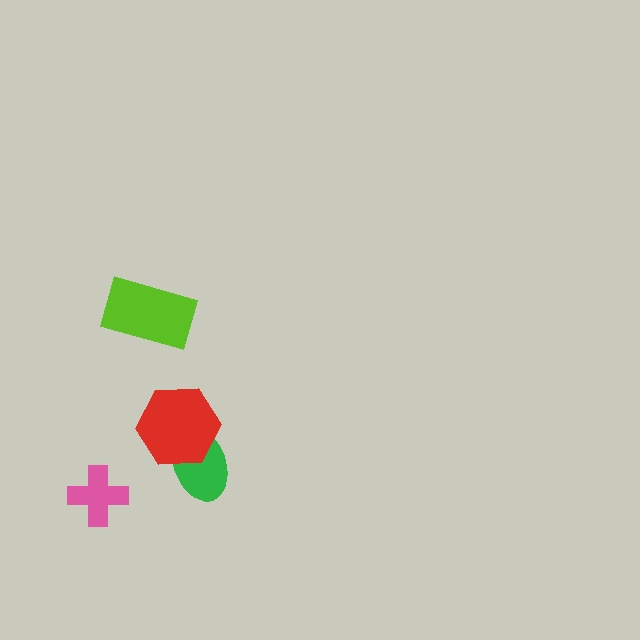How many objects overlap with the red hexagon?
1 object overlaps with the red hexagon.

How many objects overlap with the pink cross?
0 objects overlap with the pink cross.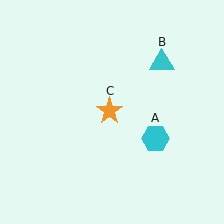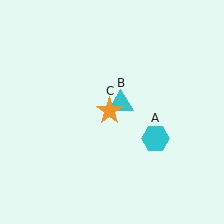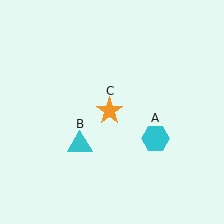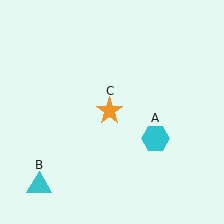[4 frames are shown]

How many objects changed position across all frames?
1 object changed position: cyan triangle (object B).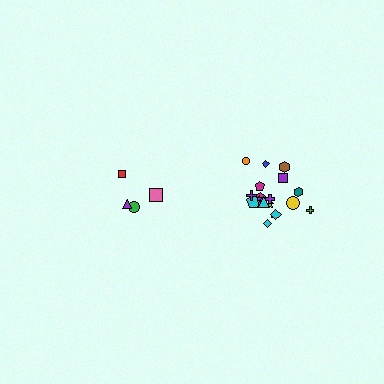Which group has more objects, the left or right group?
The right group.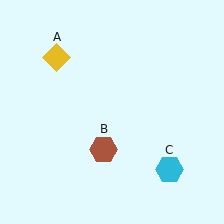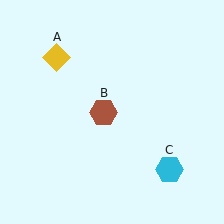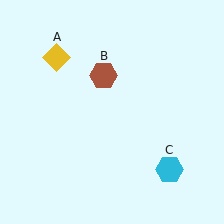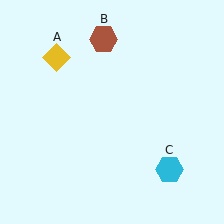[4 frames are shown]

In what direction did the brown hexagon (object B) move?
The brown hexagon (object B) moved up.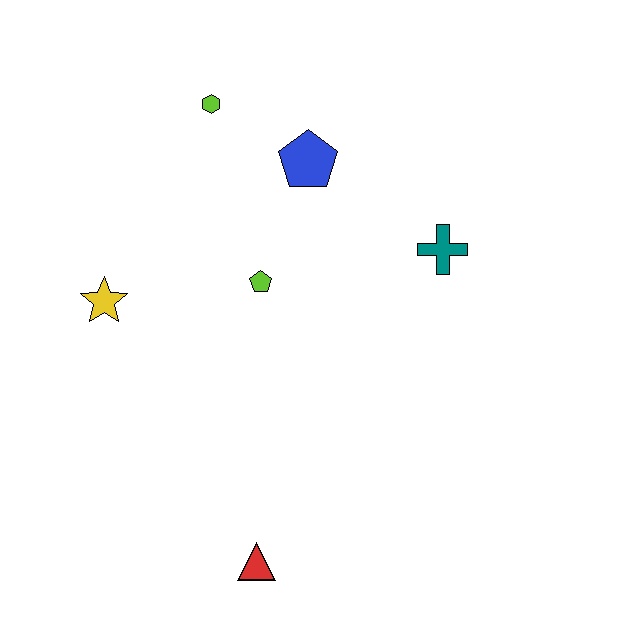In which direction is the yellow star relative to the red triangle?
The yellow star is above the red triangle.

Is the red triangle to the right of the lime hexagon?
Yes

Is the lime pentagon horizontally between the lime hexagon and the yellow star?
No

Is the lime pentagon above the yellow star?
Yes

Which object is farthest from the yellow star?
The teal cross is farthest from the yellow star.